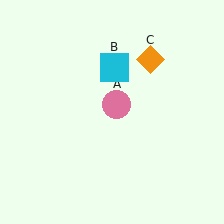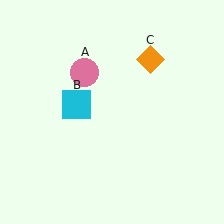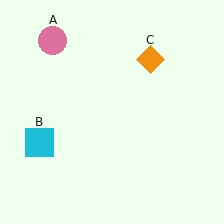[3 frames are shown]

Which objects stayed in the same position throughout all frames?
Orange diamond (object C) remained stationary.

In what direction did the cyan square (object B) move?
The cyan square (object B) moved down and to the left.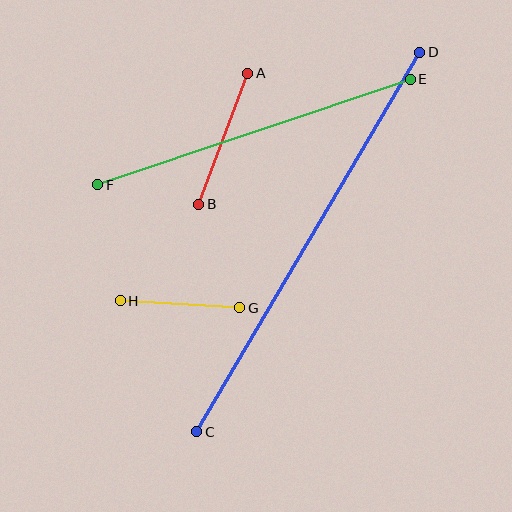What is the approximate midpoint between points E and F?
The midpoint is at approximately (254, 132) pixels.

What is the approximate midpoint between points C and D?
The midpoint is at approximately (308, 242) pixels.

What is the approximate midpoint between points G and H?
The midpoint is at approximately (180, 304) pixels.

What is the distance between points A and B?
The distance is approximately 140 pixels.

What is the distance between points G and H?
The distance is approximately 120 pixels.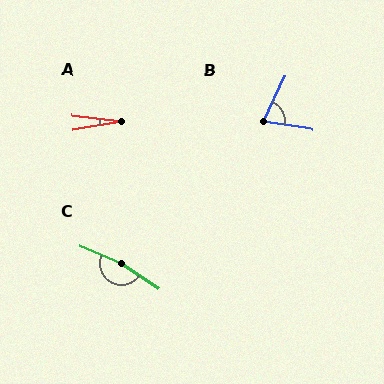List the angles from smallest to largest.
A (16°), B (73°), C (168°).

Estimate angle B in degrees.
Approximately 73 degrees.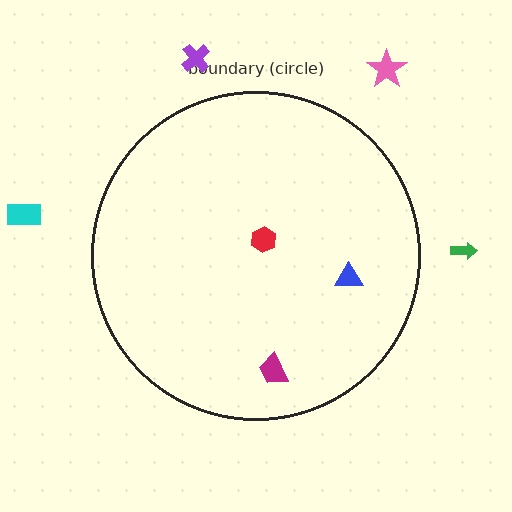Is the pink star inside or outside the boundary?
Outside.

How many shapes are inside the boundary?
3 inside, 4 outside.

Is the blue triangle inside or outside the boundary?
Inside.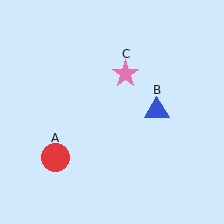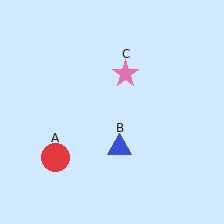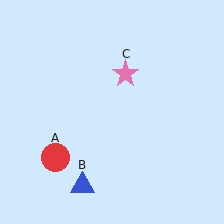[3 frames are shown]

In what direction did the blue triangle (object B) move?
The blue triangle (object B) moved down and to the left.